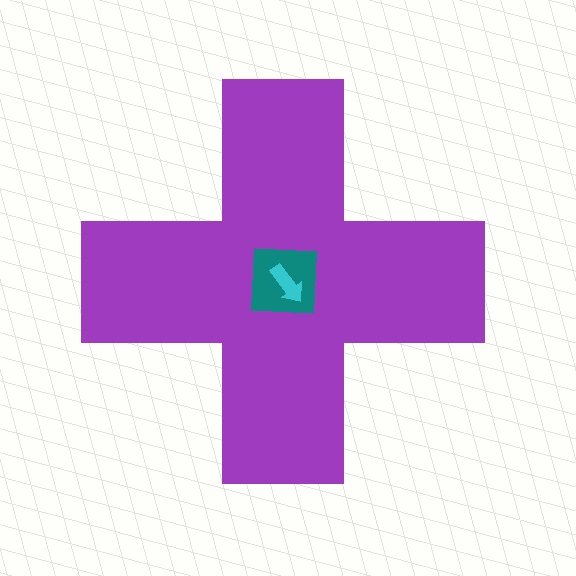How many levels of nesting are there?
3.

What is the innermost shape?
The cyan arrow.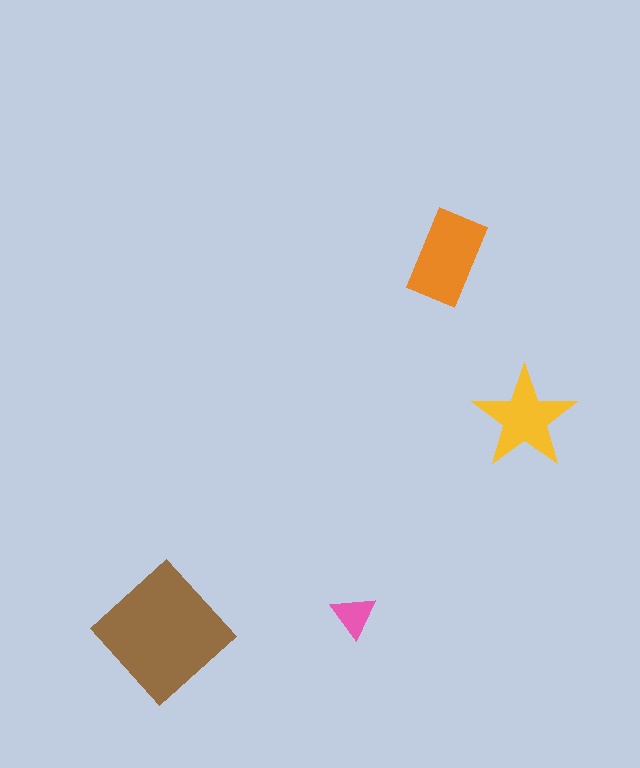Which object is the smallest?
The pink triangle.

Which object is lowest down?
The brown diamond is bottommost.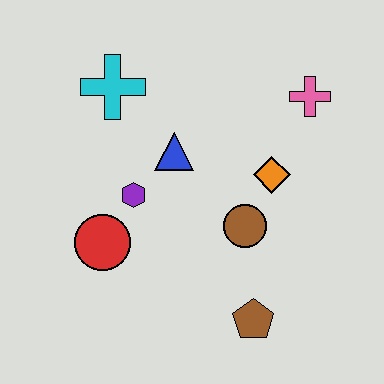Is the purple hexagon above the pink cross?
No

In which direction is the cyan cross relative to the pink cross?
The cyan cross is to the left of the pink cross.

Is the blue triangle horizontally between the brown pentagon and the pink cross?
No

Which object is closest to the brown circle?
The orange diamond is closest to the brown circle.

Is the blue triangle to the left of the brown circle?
Yes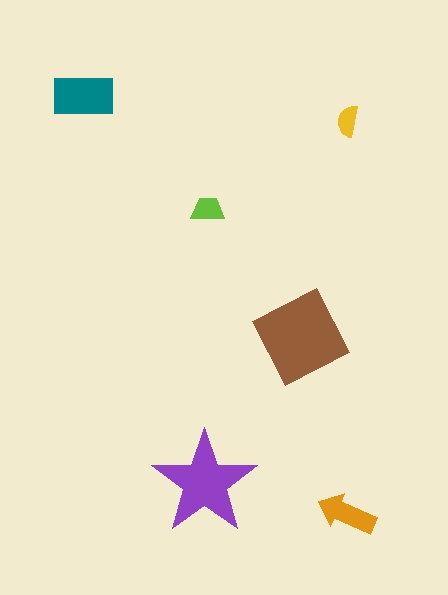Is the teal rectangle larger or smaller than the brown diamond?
Smaller.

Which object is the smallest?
The yellow semicircle.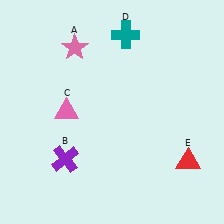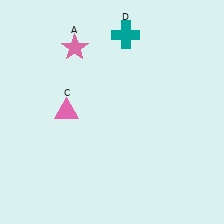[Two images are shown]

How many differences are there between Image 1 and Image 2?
There are 2 differences between the two images.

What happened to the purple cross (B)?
The purple cross (B) was removed in Image 2. It was in the bottom-left area of Image 1.